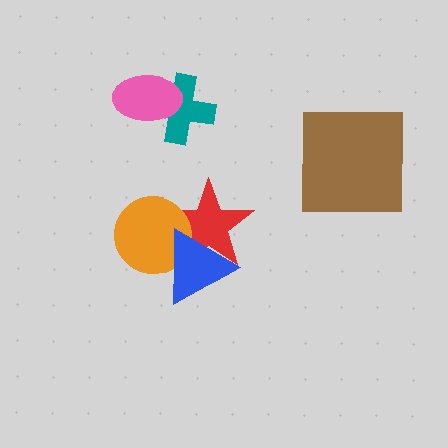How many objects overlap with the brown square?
0 objects overlap with the brown square.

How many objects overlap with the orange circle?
2 objects overlap with the orange circle.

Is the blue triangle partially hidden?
No, no other shape covers it.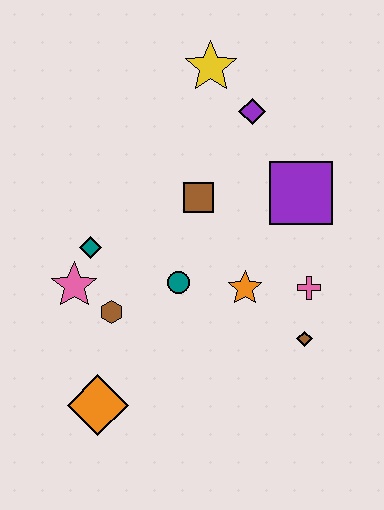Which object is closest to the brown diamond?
The pink cross is closest to the brown diamond.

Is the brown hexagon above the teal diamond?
No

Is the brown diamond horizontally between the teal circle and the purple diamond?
No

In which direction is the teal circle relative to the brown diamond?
The teal circle is to the left of the brown diamond.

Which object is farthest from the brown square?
The orange diamond is farthest from the brown square.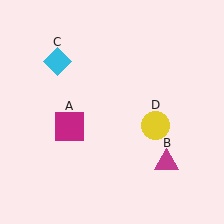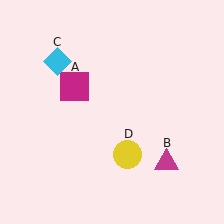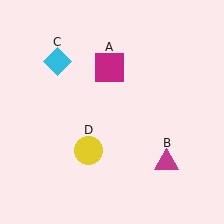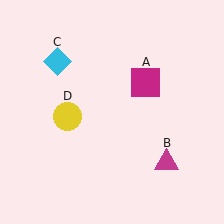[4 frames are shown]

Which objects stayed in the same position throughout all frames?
Magenta triangle (object B) and cyan diamond (object C) remained stationary.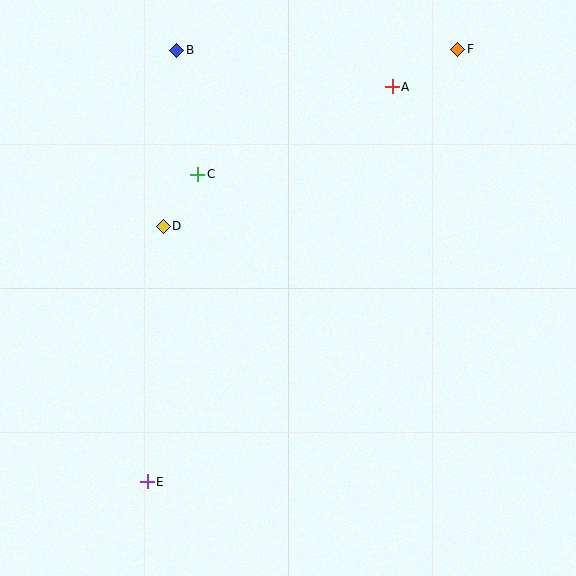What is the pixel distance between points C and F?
The distance between C and F is 288 pixels.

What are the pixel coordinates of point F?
Point F is at (458, 49).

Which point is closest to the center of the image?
Point D at (163, 226) is closest to the center.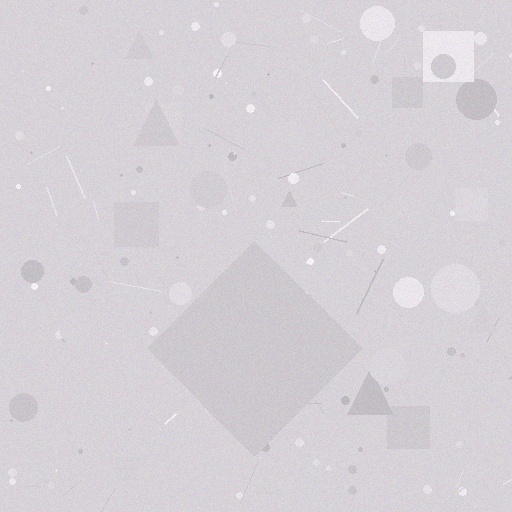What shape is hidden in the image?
A diamond is hidden in the image.